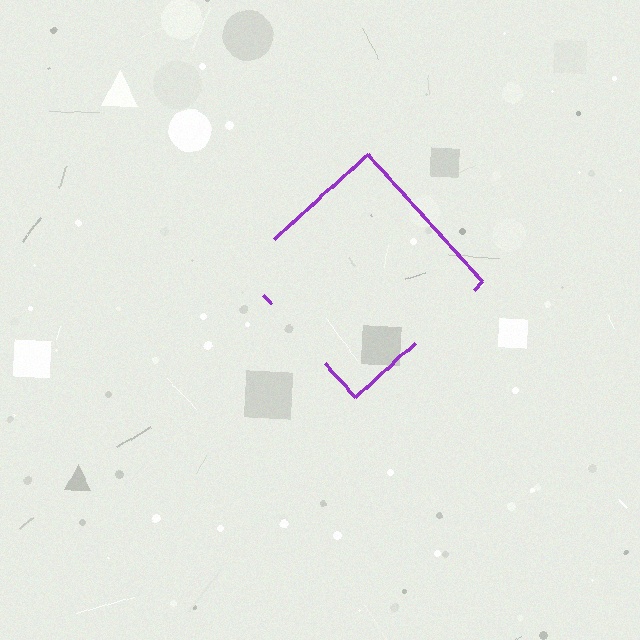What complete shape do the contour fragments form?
The contour fragments form a diamond.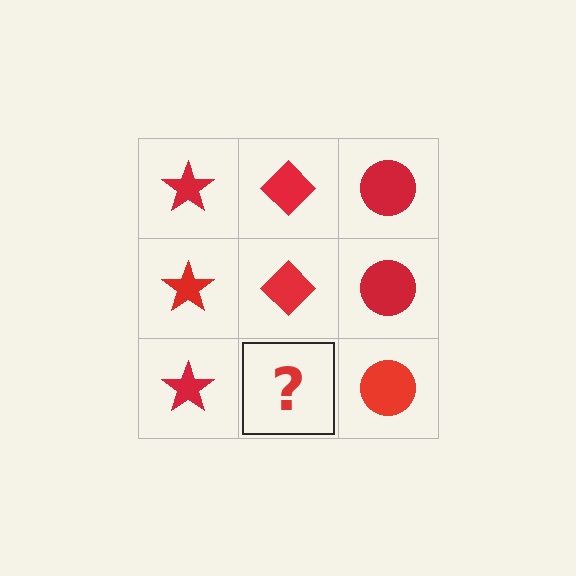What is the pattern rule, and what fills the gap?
The rule is that each column has a consistent shape. The gap should be filled with a red diamond.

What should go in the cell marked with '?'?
The missing cell should contain a red diamond.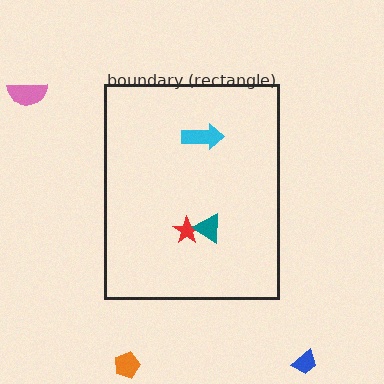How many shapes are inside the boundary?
3 inside, 3 outside.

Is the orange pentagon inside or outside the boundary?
Outside.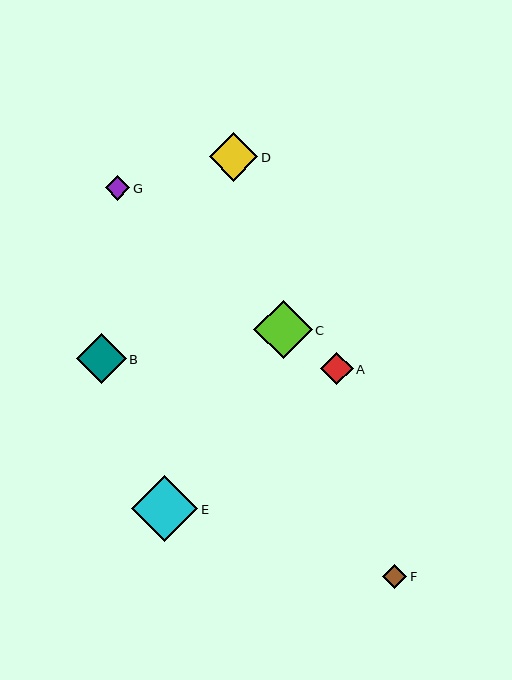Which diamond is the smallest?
Diamond F is the smallest with a size of approximately 24 pixels.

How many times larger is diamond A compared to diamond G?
Diamond A is approximately 1.3 times the size of diamond G.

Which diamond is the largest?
Diamond E is the largest with a size of approximately 66 pixels.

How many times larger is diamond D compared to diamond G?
Diamond D is approximately 2.0 times the size of diamond G.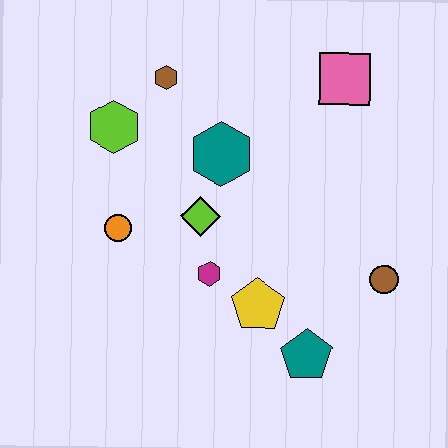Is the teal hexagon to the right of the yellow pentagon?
No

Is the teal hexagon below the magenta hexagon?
No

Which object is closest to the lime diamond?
The magenta hexagon is closest to the lime diamond.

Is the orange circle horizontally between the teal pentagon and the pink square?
No